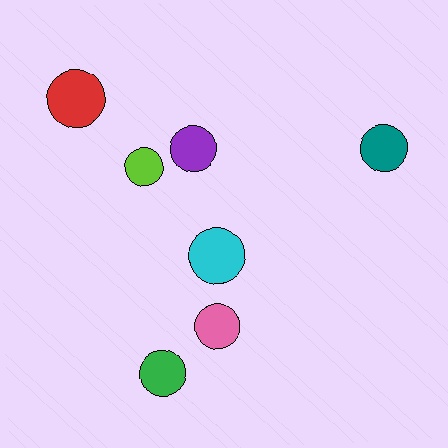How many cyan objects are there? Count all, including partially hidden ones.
There is 1 cyan object.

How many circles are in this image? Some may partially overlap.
There are 7 circles.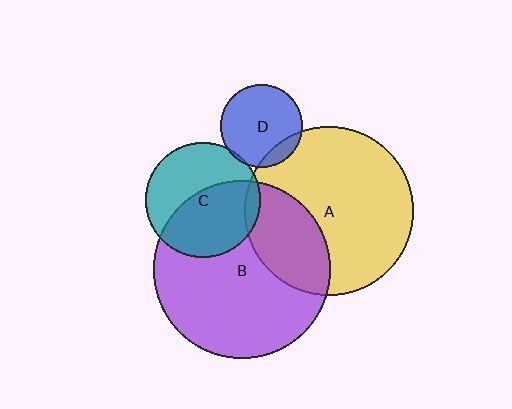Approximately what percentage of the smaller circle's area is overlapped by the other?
Approximately 5%.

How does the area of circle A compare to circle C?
Approximately 2.1 times.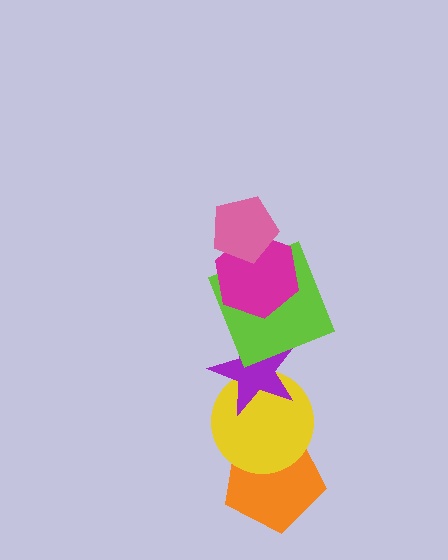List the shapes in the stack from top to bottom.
From top to bottom: the pink pentagon, the magenta hexagon, the lime square, the purple star, the yellow circle, the orange pentagon.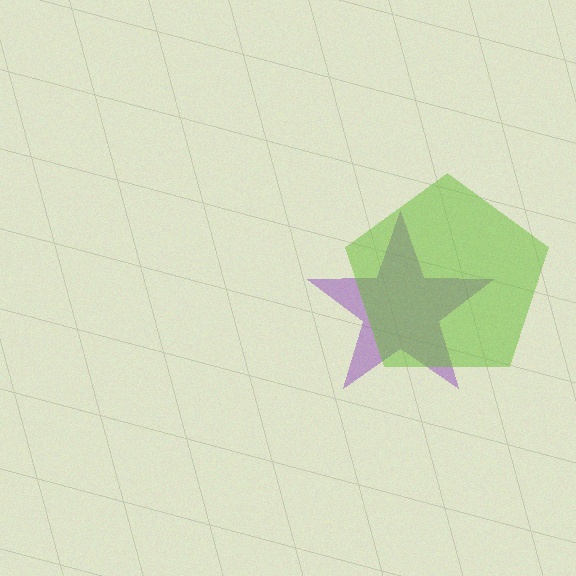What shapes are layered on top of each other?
The layered shapes are: a purple star, a lime pentagon.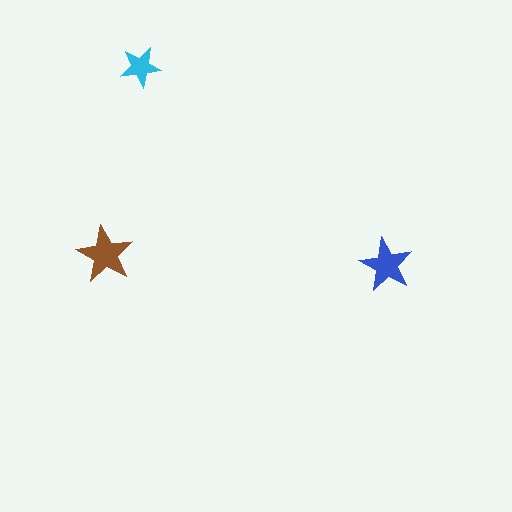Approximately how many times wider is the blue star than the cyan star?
About 1.5 times wider.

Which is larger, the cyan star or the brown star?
The brown one.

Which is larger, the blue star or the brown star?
The brown one.